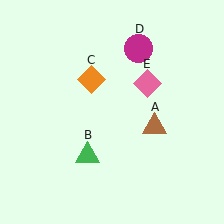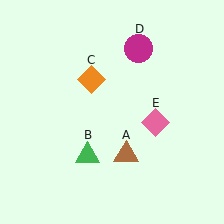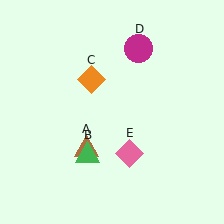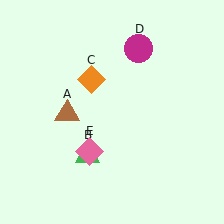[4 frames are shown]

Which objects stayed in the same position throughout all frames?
Green triangle (object B) and orange diamond (object C) and magenta circle (object D) remained stationary.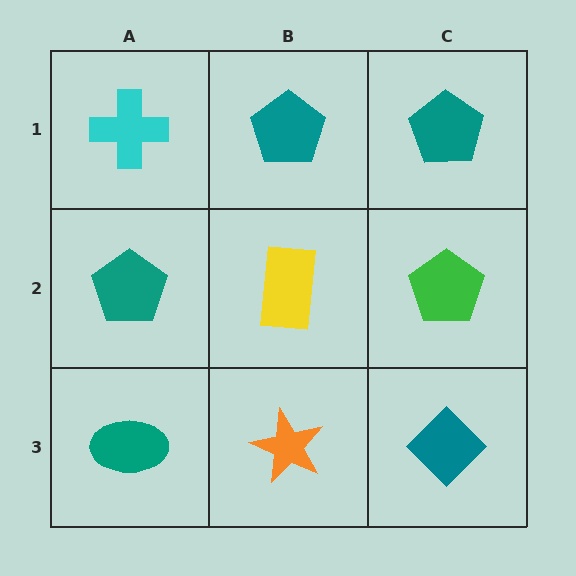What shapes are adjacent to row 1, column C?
A green pentagon (row 2, column C), a teal pentagon (row 1, column B).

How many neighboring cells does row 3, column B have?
3.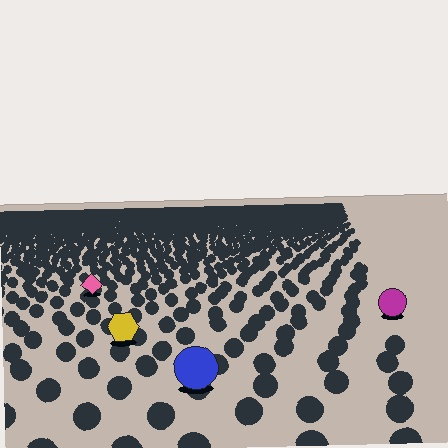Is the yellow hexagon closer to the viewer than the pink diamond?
Yes. The yellow hexagon is closer — you can tell from the texture gradient: the ground texture is coarser near it.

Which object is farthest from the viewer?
The pink diamond is farthest from the viewer. It appears smaller and the ground texture around it is denser.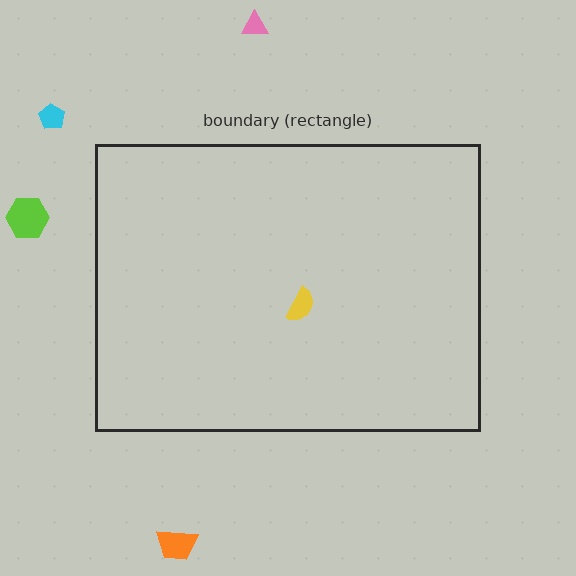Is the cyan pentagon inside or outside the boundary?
Outside.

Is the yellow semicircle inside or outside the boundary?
Inside.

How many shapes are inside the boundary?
1 inside, 4 outside.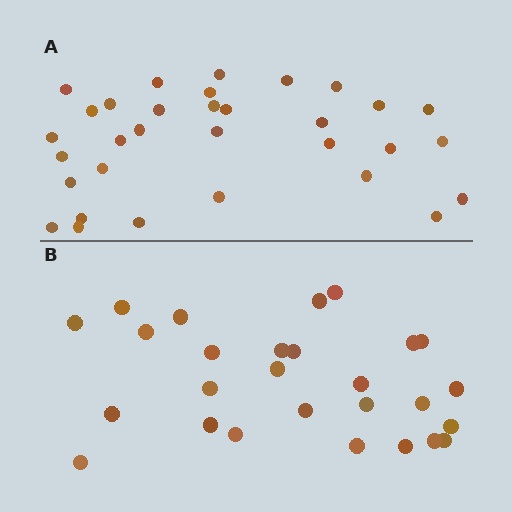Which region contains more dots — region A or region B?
Region A (the top region) has more dots.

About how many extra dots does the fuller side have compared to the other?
Region A has about 5 more dots than region B.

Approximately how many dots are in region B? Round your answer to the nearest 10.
About 30 dots. (The exact count is 27, which rounds to 30.)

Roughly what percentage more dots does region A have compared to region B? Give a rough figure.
About 20% more.